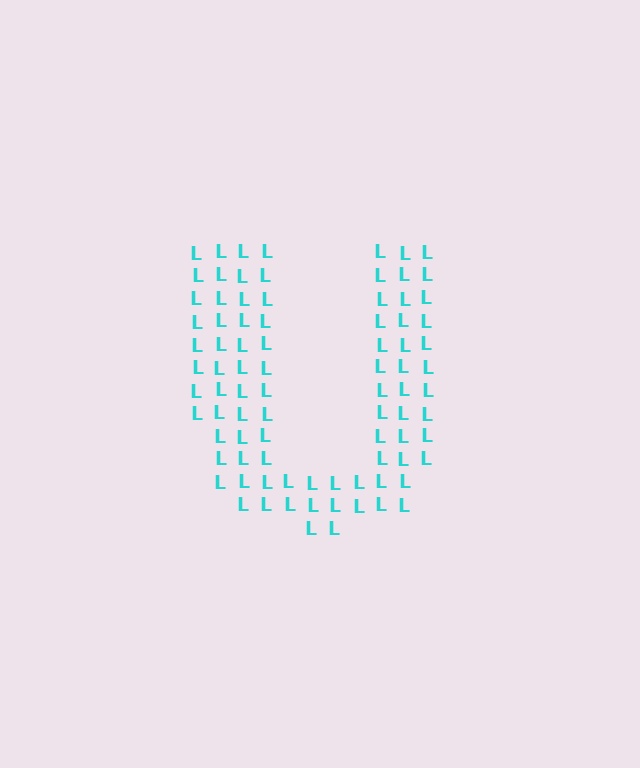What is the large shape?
The large shape is the letter U.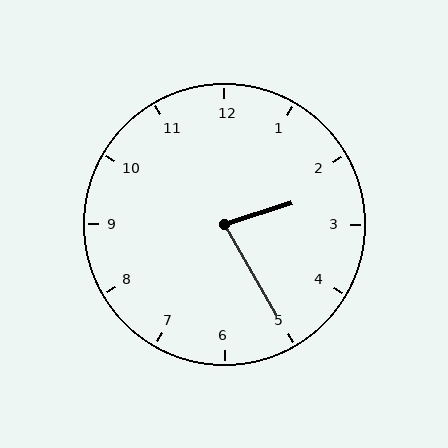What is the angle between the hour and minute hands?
Approximately 78 degrees.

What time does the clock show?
2:25.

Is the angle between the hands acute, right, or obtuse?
It is acute.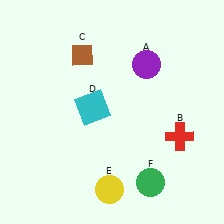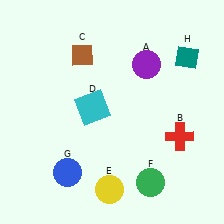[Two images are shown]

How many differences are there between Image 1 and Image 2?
There are 2 differences between the two images.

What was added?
A blue circle (G), a teal diamond (H) were added in Image 2.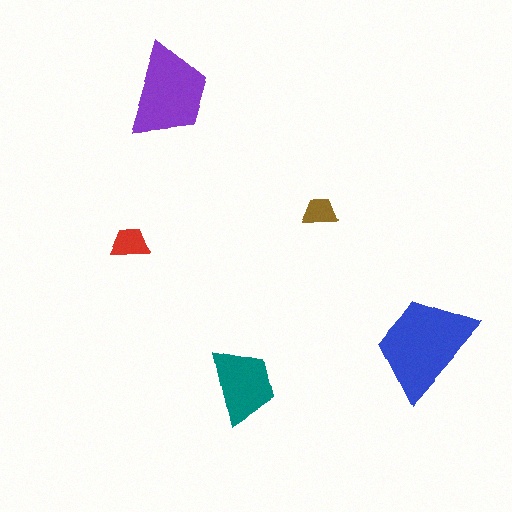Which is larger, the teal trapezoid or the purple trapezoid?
The purple one.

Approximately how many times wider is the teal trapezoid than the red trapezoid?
About 2 times wider.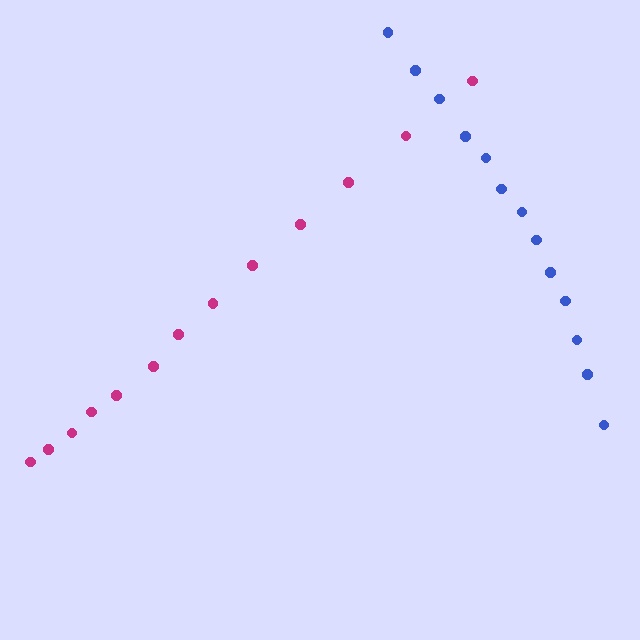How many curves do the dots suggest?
There are 2 distinct paths.